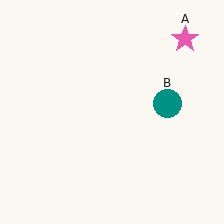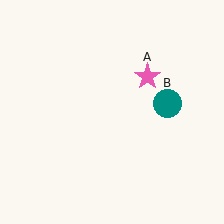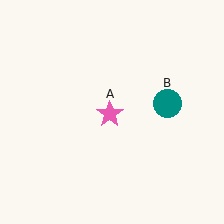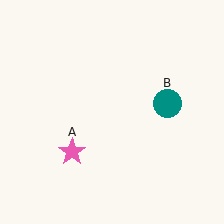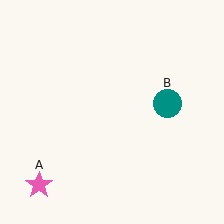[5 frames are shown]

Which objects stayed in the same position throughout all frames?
Teal circle (object B) remained stationary.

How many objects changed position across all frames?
1 object changed position: pink star (object A).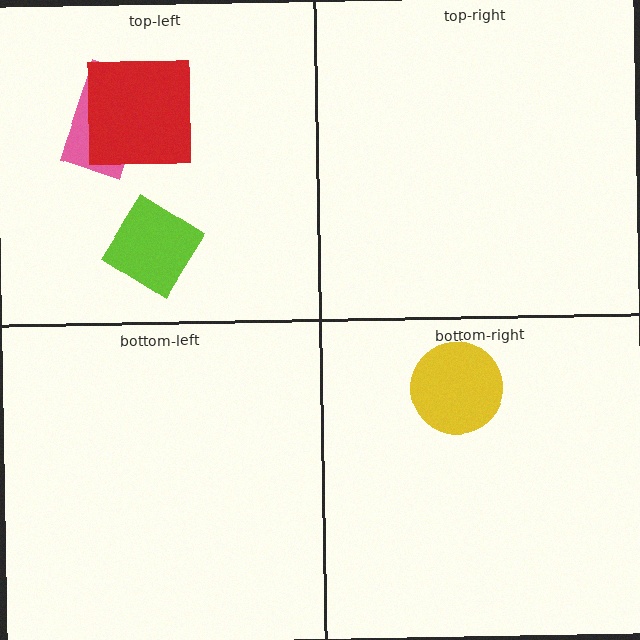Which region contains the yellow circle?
The bottom-right region.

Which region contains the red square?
The top-left region.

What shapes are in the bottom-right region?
The yellow circle.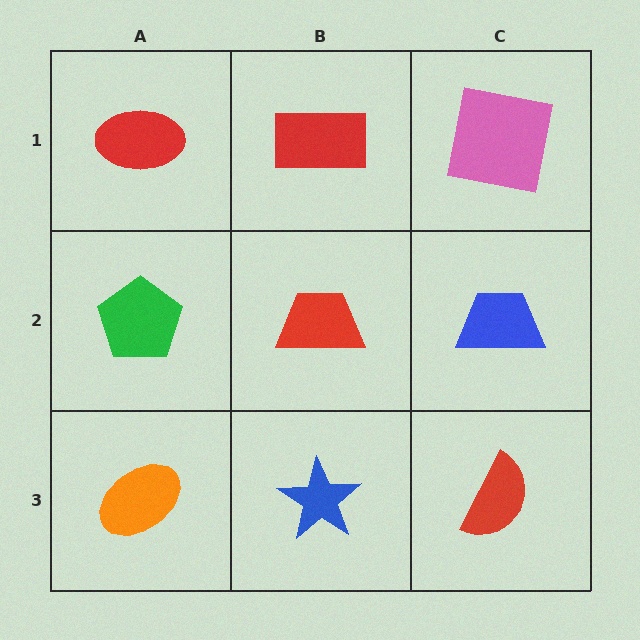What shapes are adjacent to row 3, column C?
A blue trapezoid (row 2, column C), a blue star (row 3, column B).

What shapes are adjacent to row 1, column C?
A blue trapezoid (row 2, column C), a red rectangle (row 1, column B).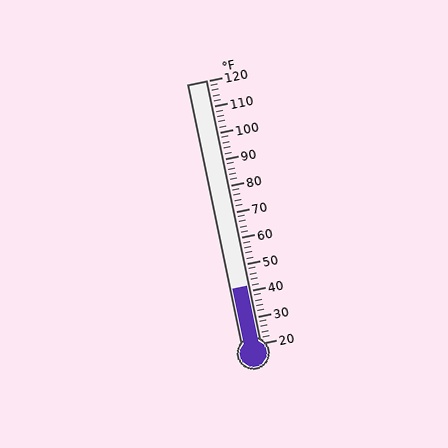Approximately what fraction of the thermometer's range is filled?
The thermometer is filled to approximately 20% of its range.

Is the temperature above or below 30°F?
The temperature is above 30°F.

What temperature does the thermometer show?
The thermometer shows approximately 42°F.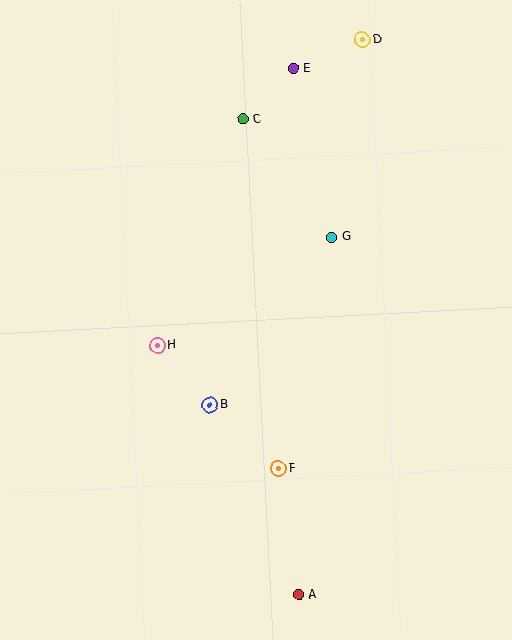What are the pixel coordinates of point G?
Point G is at (332, 237).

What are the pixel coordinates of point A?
Point A is at (299, 595).